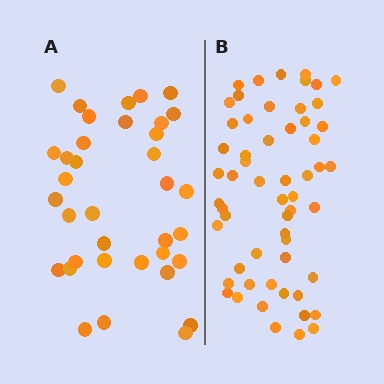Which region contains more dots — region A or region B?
Region B (the right region) has more dots.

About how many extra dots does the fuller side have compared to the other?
Region B has approximately 20 more dots than region A.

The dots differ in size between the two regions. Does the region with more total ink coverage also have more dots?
No. Region A has more total ink coverage because its dots are larger, but region B actually contains more individual dots. Total area can be misleading — the number of items is what matters here.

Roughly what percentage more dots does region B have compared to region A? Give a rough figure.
About 60% more.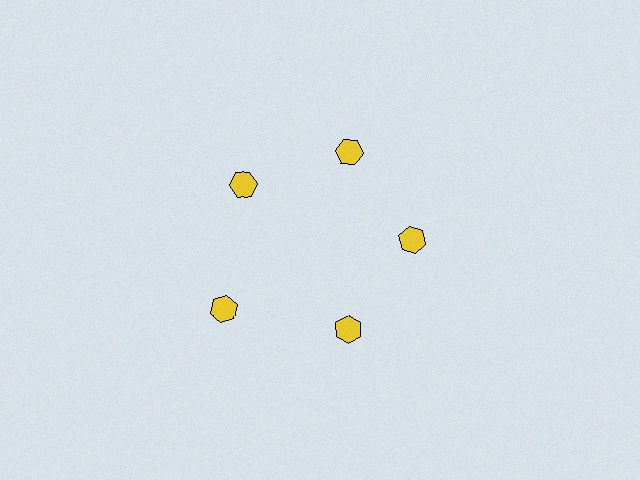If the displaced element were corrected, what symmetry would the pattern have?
It would have 5-fold rotational symmetry — the pattern would map onto itself every 72 degrees.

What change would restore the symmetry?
The symmetry would be restored by moving it inward, back onto the ring so that all 5 hexagons sit at equal angles and equal distance from the center.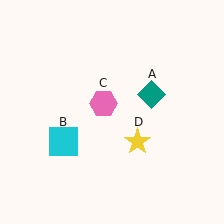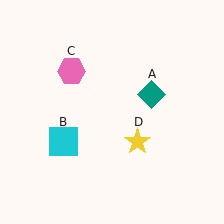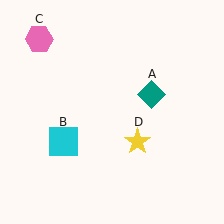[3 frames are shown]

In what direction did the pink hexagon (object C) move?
The pink hexagon (object C) moved up and to the left.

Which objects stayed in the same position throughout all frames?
Teal diamond (object A) and cyan square (object B) and yellow star (object D) remained stationary.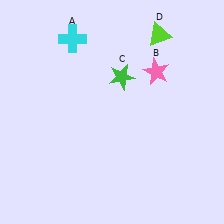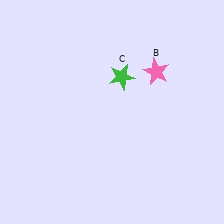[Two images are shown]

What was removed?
The cyan cross (A), the lime triangle (D) were removed in Image 2.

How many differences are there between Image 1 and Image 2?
There are 2 differences between the two images.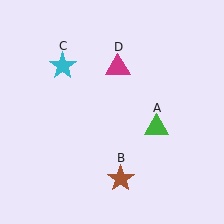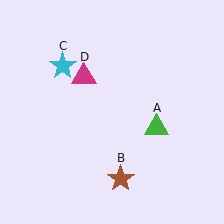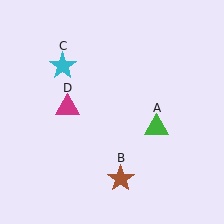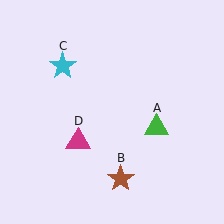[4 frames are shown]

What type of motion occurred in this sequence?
The magenta triangle (object D) rotated counterclockwise around the center of the scene.